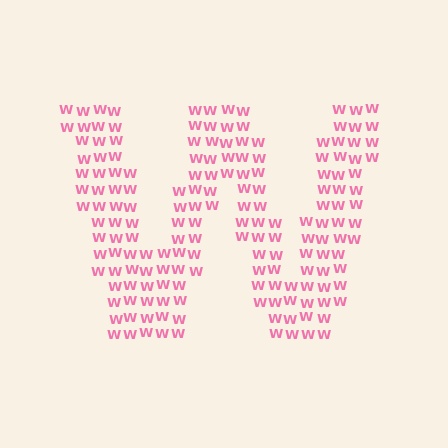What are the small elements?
The small elements are letter W's.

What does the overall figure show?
The overall figure shows the letter W.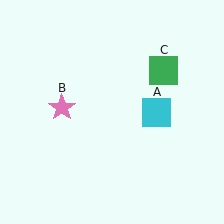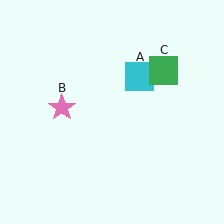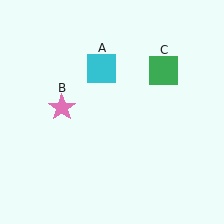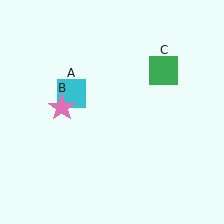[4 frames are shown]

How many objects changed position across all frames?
1 object changed position: cyan square (object A).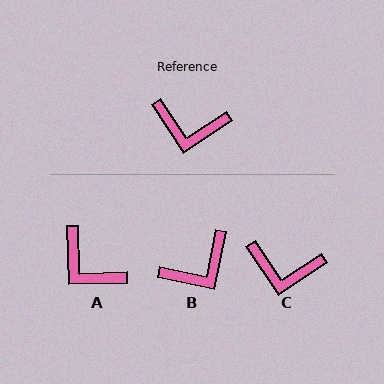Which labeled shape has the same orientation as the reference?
C.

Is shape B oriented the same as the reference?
No, it is off by about 44 degrees.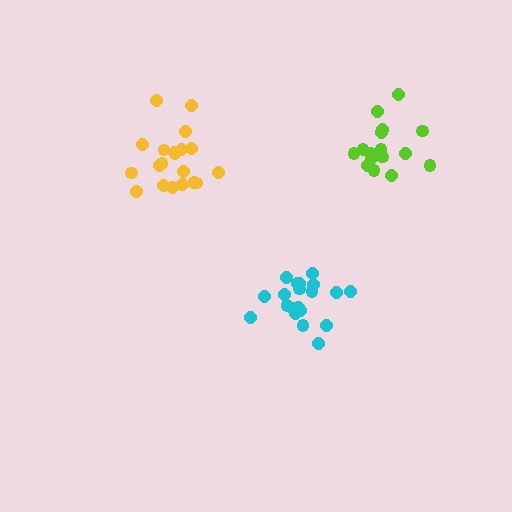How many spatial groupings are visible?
There are 3 spatial groupings.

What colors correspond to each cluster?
The clusters are colored: lime, cyan, yellow.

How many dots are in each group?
Group 1: 16 dots, Group 2: 20 dots, Group 3: 20 dots (56 total).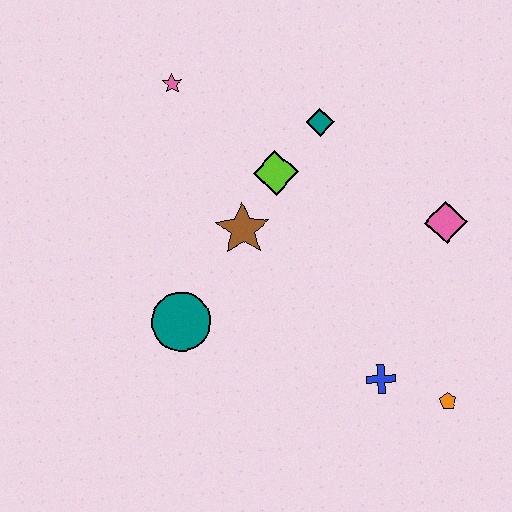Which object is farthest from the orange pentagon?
The pink star is farthest from the orange pentagon.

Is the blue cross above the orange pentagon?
Yes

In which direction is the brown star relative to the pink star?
The brown star is below the pink star.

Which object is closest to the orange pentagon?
The blue cross is closest to the orange pentagon.